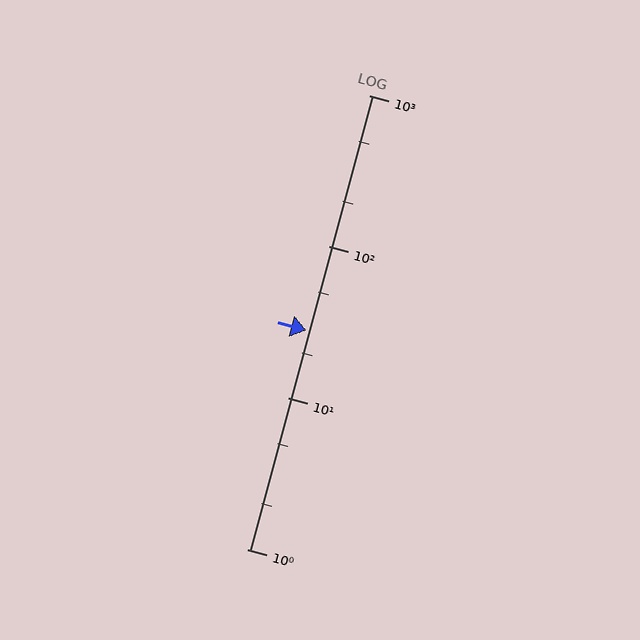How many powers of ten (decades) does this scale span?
The scale spans 3 decades, from 1 to 1000.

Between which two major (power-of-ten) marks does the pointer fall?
The pointer is between 10 and 100.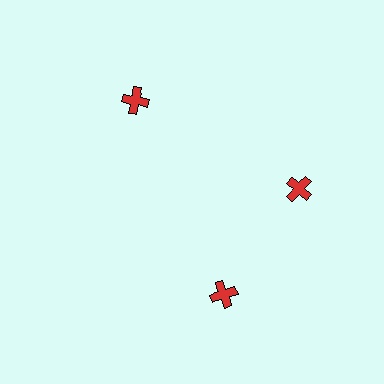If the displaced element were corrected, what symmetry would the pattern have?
It would have 3-fold rotational symmetry — the pattern would map onto itself every 120 degrees.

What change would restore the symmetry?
The symmetry would be restored by rotating it back into even spacing with its neighbors so that all 3 crosses sit at equal angles and equal distance from the center.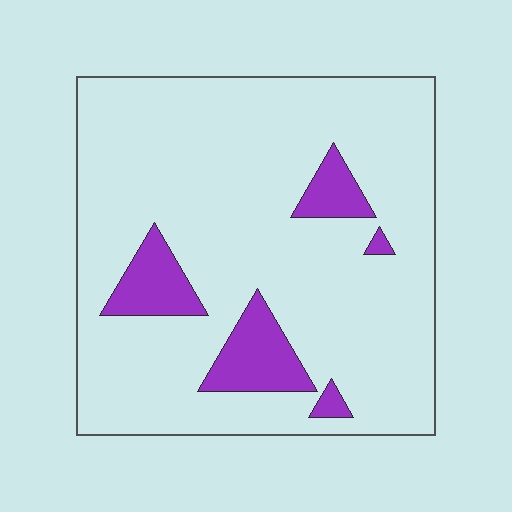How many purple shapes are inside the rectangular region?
5.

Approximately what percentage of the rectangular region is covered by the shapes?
Approximately 15%.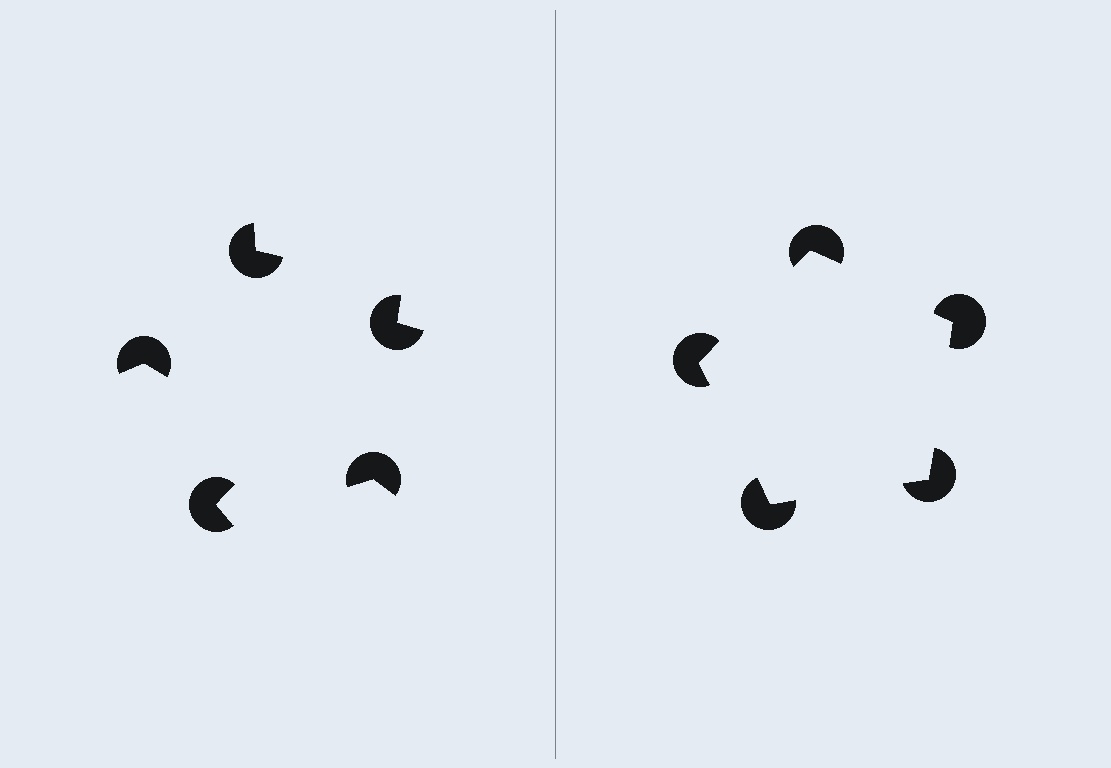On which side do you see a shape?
An illusory pentagon appears on the right side. On the left side the wedge cuts are rotated, so no coherent shape forms.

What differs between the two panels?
The pac-man discs are positioned identically on both sides; only the wedge orientations differ. On the right they align to a pentagon; on the left they are misaligned.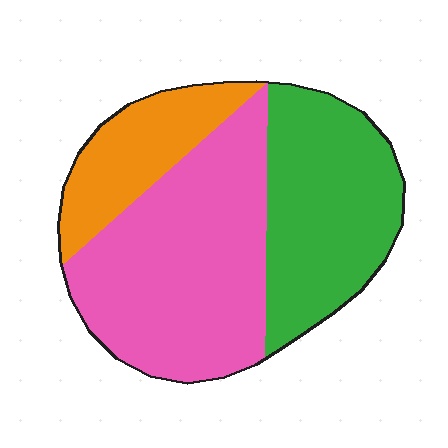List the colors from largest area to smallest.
From largest to smallest: pink, green, orange.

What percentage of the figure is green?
Green takes up between a third and a half of the figure.